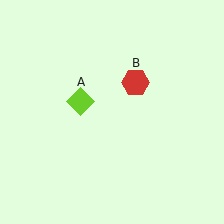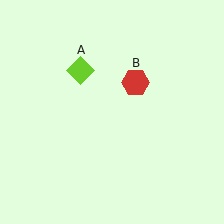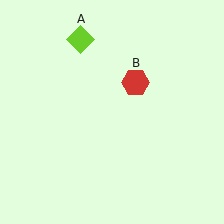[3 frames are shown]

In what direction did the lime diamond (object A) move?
The lime diamond (object A) moved up.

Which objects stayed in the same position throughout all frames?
Red hexagon (object B) remained stationary.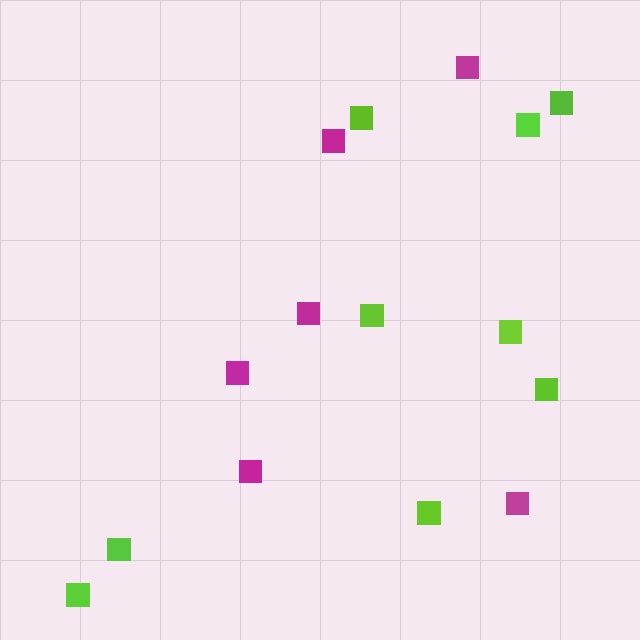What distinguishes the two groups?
There are 2 groups: one group of magenta squares (6) and one group of lime squares (9).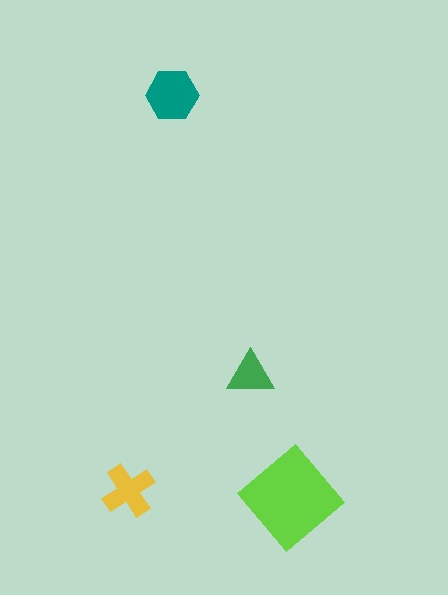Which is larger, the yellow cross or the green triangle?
The yellow cross.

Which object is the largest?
The lime diamond.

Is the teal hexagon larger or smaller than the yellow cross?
Larger.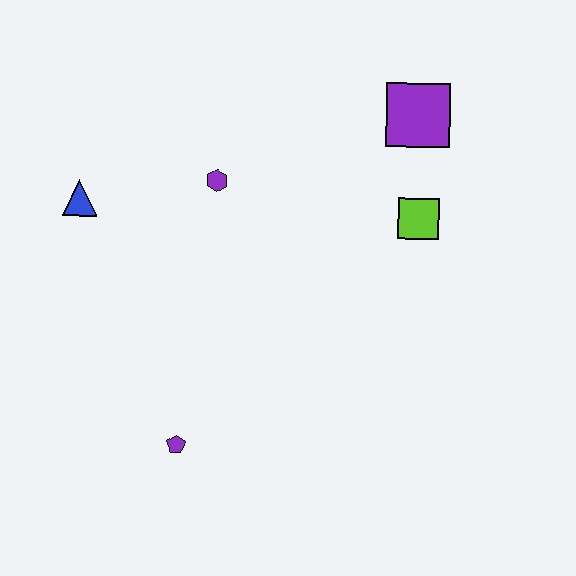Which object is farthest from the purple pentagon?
The purple square is farthest from the purple pentagon.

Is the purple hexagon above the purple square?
No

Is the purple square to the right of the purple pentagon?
Yes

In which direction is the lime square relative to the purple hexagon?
The lime square is to the right of the purple hexagon.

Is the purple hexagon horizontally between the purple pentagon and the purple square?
Yes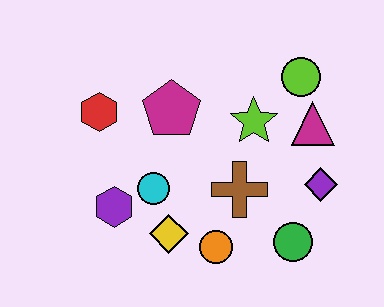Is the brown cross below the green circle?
No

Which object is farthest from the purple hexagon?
The lime circle is farthest from the purple hexagon.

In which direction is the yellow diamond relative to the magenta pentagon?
The yellow diamond is below the magenta pentagon.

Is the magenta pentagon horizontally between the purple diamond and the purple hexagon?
Yes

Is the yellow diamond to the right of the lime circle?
No